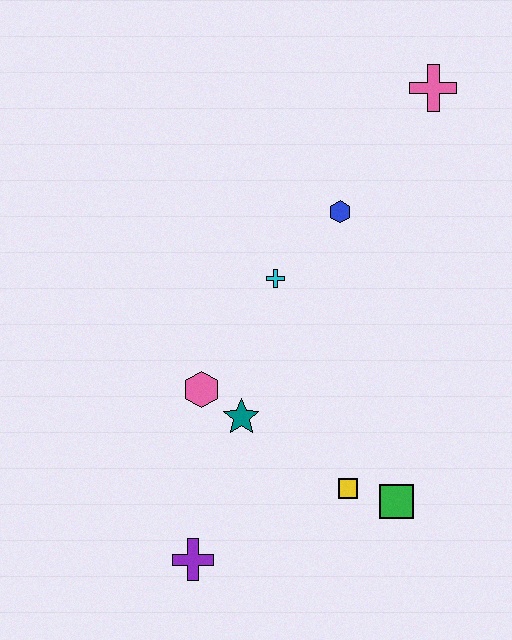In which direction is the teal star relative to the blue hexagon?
The teal star is below the blue hexagon.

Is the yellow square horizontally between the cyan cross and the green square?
Yes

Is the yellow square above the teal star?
No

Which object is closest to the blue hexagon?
The cyan cross is closest to the blue hexagon.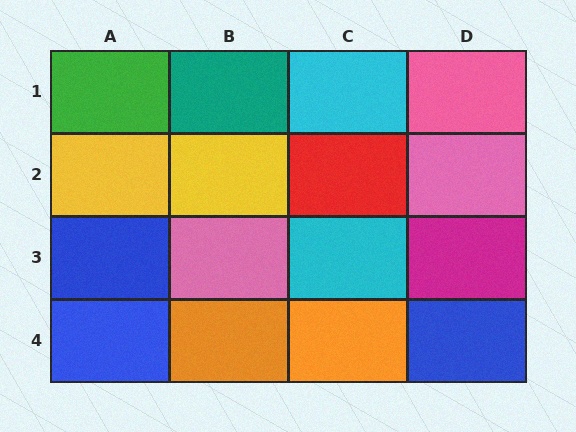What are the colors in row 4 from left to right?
Blue, orange, orange, blue.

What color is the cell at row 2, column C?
Red.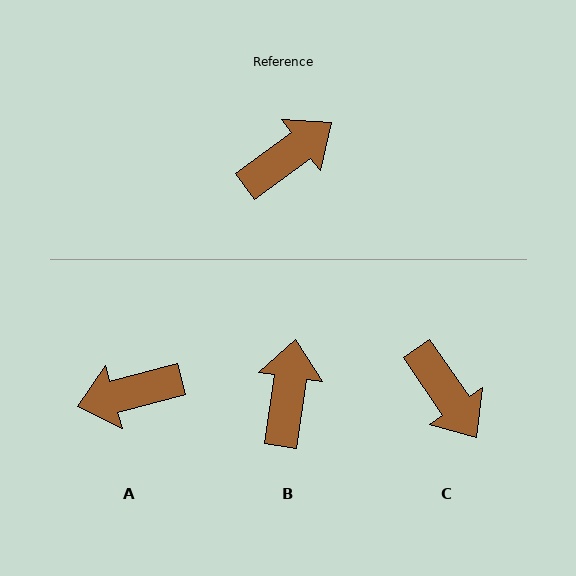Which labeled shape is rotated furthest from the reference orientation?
A, about 158 degrees away.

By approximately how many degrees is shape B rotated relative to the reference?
Approximately 45 degrees counter-clockwise.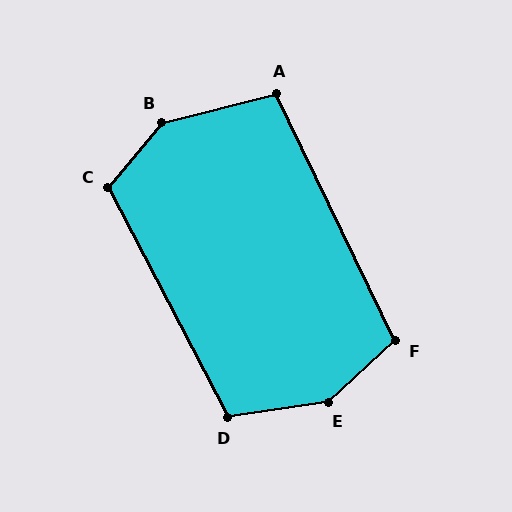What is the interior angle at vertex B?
Approximately 144 degrees (obtuse).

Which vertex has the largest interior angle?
E, at approximately 146 degrees.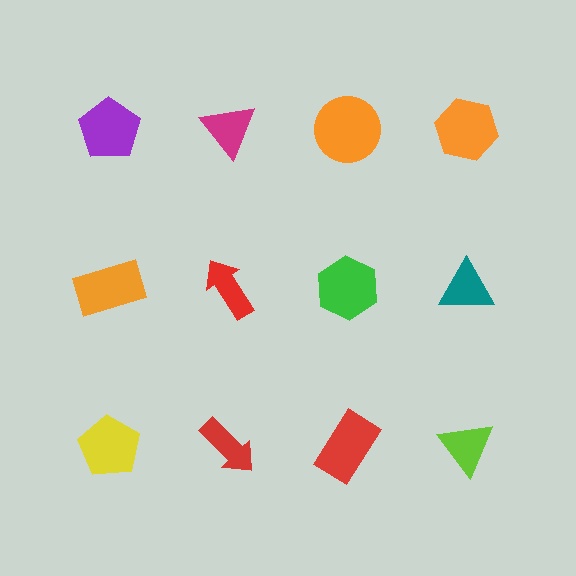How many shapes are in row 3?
4 shapes.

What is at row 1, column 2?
A magenta triangle.